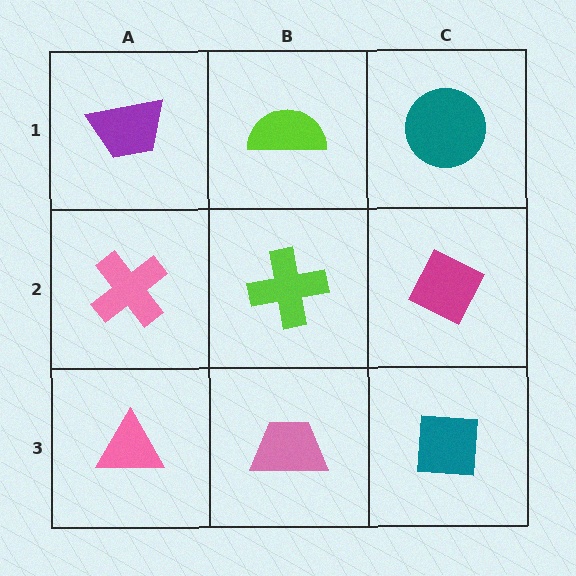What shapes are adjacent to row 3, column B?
A lime cross (row 2, column B), a pink triangle (row 3, column A), a teal square (row 3, column C).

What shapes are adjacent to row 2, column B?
A lime semicircle (row 1, column B), a pink trapezoid (row 3, column B), a pink cross (row 2, column A), a magenta diamond (row 2, column C).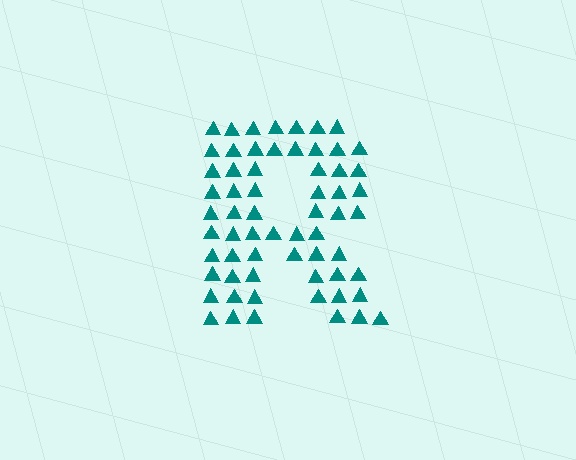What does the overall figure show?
The overall figure shows the letter R.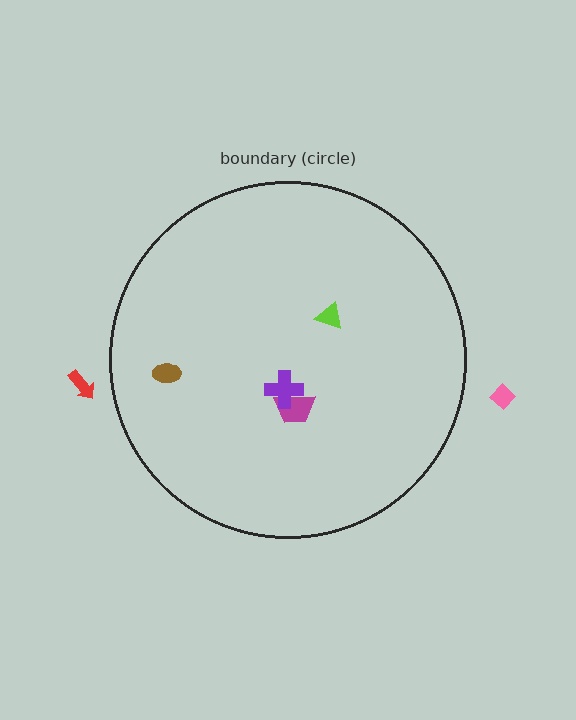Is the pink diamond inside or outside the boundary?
Outside.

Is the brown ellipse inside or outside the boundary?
Inside.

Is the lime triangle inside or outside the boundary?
Inside.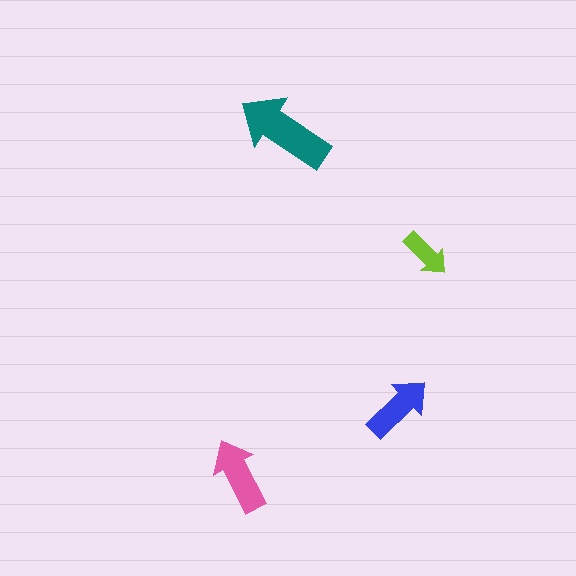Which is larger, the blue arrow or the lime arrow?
The blue one.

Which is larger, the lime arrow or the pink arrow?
The pink one.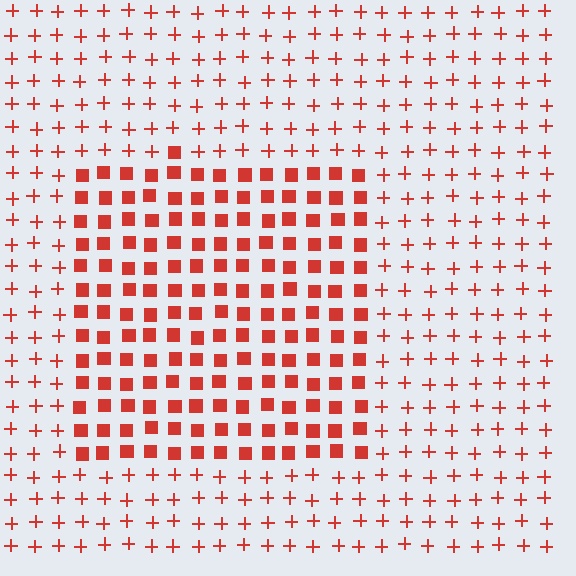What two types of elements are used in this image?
The image uses squares inside the rectangle region and plus signs outside it.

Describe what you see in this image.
The image is filled with small red elements arranged in a uniform grid. A rectangle-shaped region contains squares, while the surrounding area contains plus signs. The boundary is defined purely by the change in element shape.